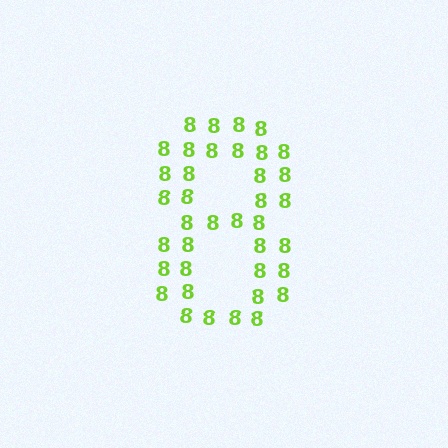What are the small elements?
The small elements are digit 8's.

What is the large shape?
The large shape is the digit 8.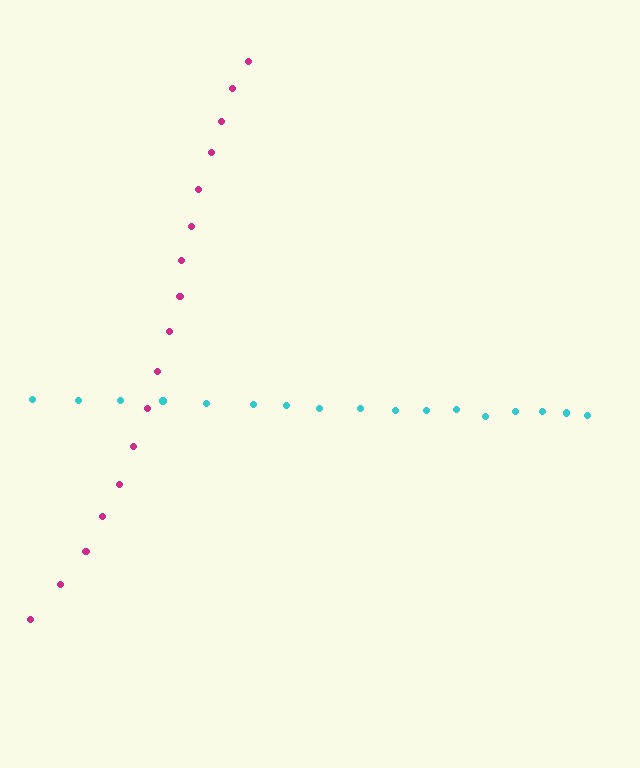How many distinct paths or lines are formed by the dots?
There are 2 distinct paths.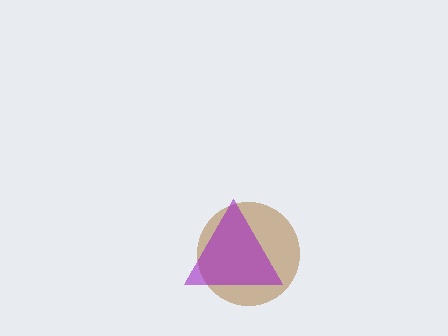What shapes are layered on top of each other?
The layered shapes are: a brown circle, a purple triangle.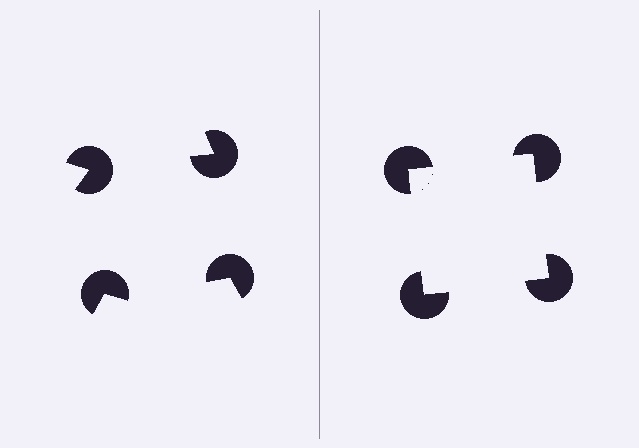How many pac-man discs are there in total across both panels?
8 — 4 on each side.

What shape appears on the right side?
An illusory square.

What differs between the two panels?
The pac-man discs are positioned identically on both sides; only the wedge orientations differ. On the right they align to a square; on the left they are misaligned.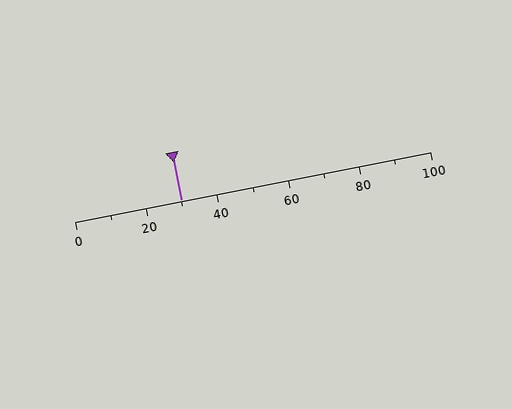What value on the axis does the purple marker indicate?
The marker indicates approximately 30.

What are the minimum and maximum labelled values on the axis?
The axis runs from 0 to 100.